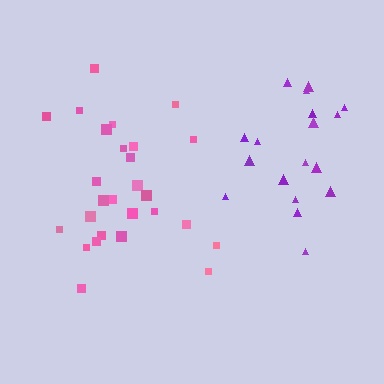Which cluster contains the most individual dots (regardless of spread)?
Pink (27).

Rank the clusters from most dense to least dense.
purple, pink.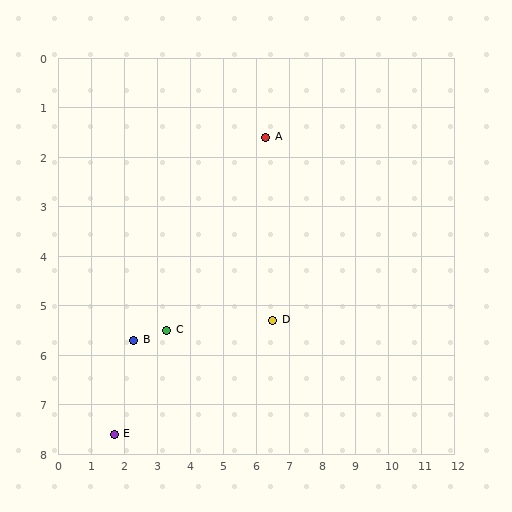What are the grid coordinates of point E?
Point E is at approximately (1.7, 7.6).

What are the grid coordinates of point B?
Point B is at approximately (2.3, 5.7).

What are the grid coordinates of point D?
Point D is at approximately (6.5, 5.3).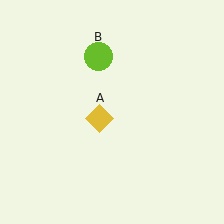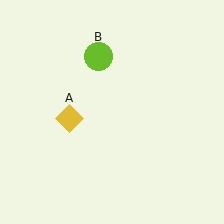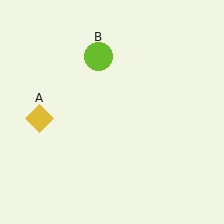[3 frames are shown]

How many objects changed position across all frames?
1 object changed position: yellow diamond (object A).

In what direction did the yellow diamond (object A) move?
The yellow diamond (object A) moved left.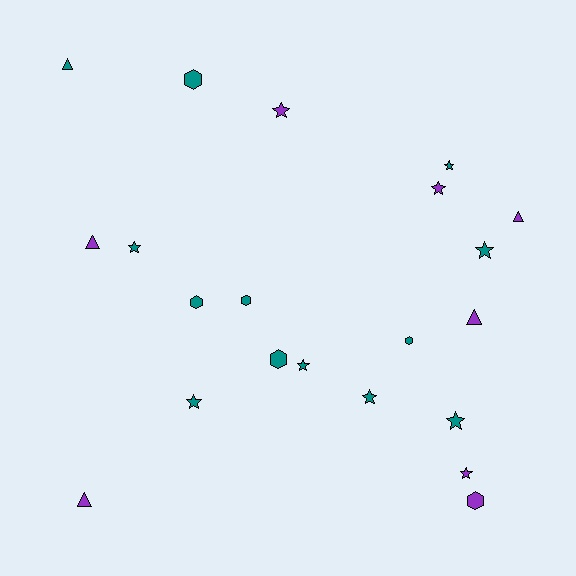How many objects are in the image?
There are 21 objects.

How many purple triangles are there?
There are 4 purple triangles.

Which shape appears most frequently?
Star, with 10 objects.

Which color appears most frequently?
Teal, with 13 objects.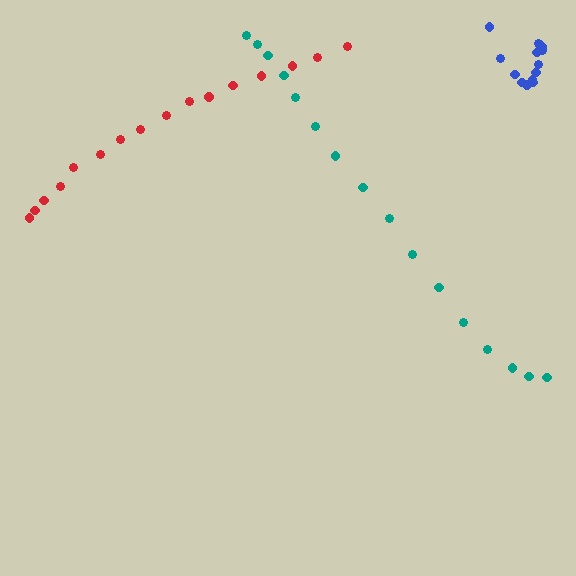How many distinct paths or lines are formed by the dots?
There are 3 distinct paths.